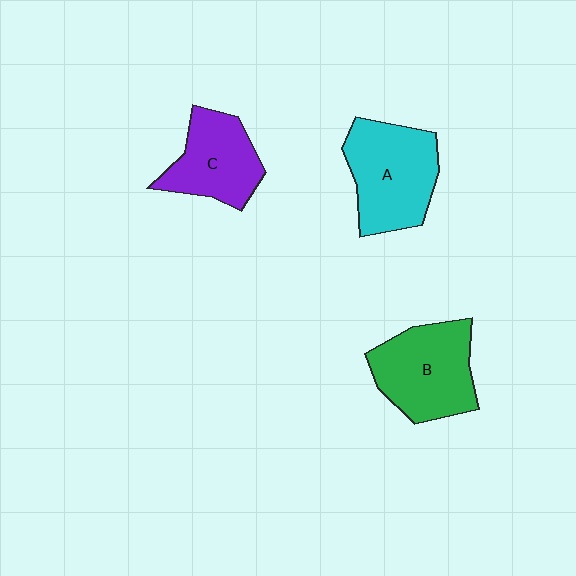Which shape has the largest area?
Shape A (cyan).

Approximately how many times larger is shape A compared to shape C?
Approximately 1.3 times.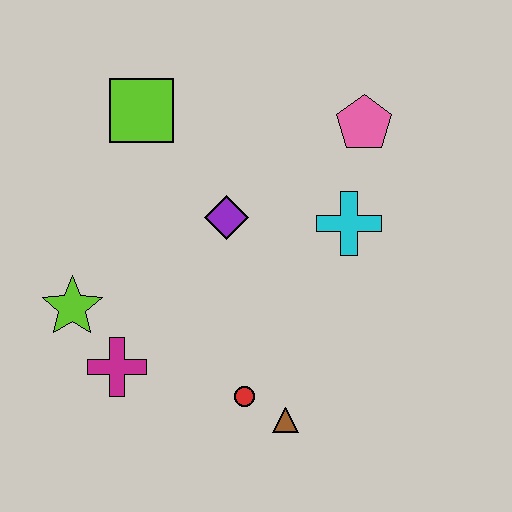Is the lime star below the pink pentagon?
Yes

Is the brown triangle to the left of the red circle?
No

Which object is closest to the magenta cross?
The lime star is closest to the magenta cross.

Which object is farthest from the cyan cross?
The lime star is farthest from the cyan cross.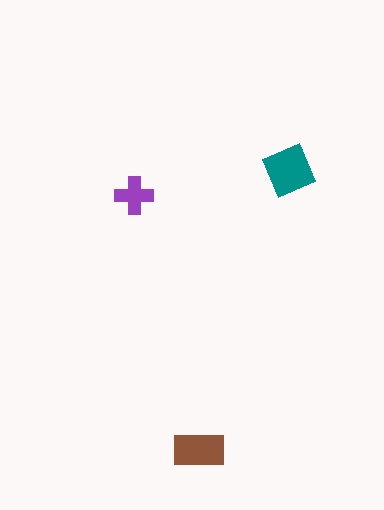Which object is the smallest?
The purple cross.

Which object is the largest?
The teal diamond.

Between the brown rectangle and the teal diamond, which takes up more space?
The teal diamond.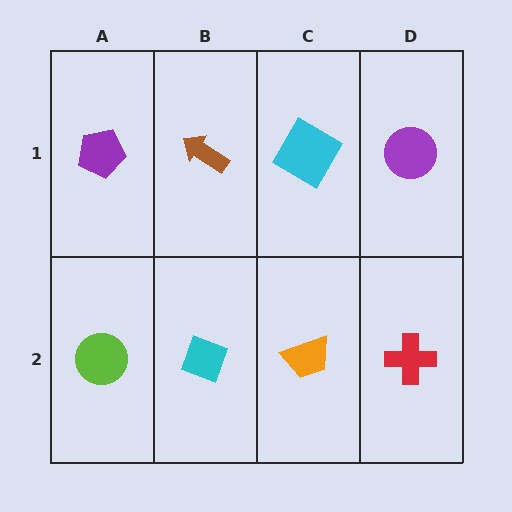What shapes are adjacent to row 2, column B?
A brown arrow (row 1, column B), a lime circle (row 2, column A), an orange trapezoid (row 2, column C).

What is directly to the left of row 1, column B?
A purple pentagon.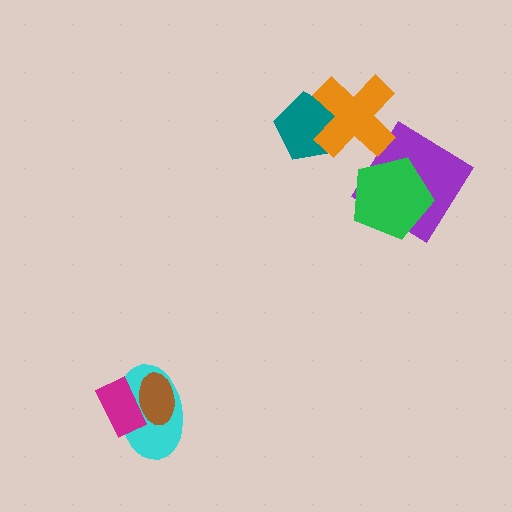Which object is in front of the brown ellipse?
The magenta rectangle is in front of the brown ellipse.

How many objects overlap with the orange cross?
1 object overlaps with the orange cross.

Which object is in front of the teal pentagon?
The orange cross is in front of the teal pentagon.